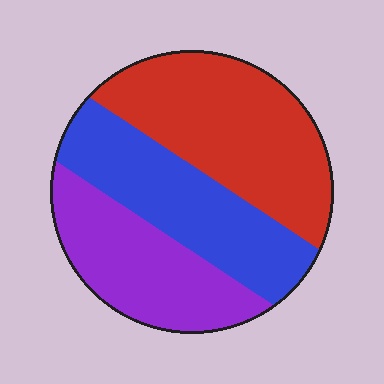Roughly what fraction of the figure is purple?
Purple covers 28% of the figure.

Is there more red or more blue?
Red.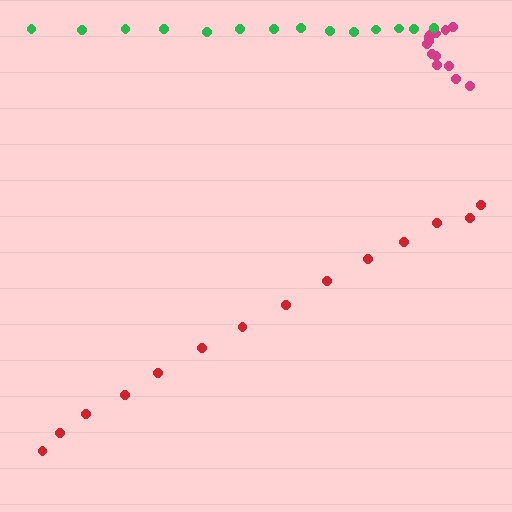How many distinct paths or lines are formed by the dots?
There are 3 distinct paths.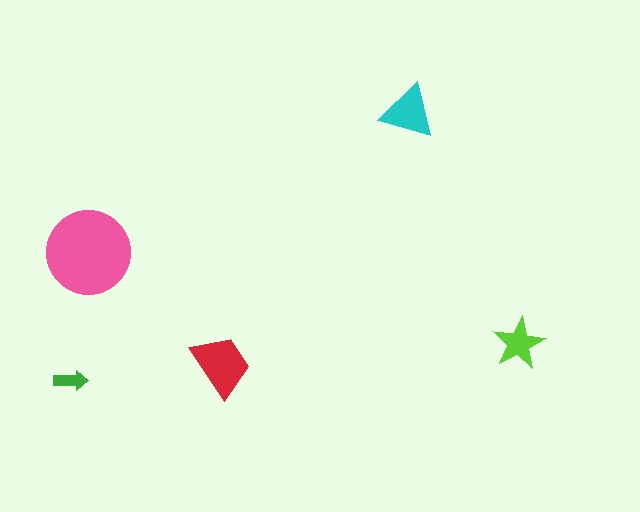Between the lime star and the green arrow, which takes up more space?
The lime star.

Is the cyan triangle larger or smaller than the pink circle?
Smaller.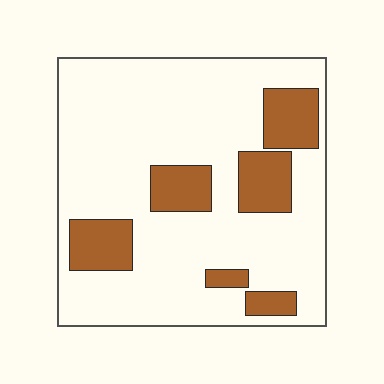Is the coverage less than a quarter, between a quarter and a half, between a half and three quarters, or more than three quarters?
Less than a quarter.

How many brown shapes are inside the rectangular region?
6.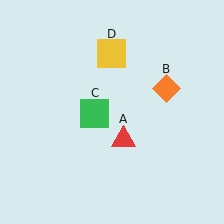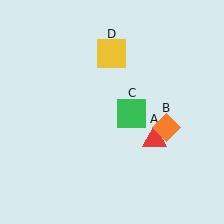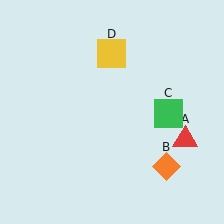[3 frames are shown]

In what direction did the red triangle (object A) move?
The red triangle (object A) moved right.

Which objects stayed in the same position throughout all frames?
Yellow square (object D) remained stationary.